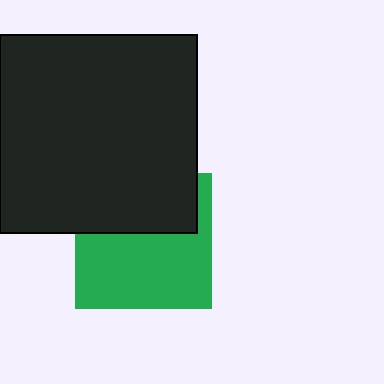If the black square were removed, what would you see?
You would see the complete green square.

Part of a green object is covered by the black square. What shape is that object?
It is a square.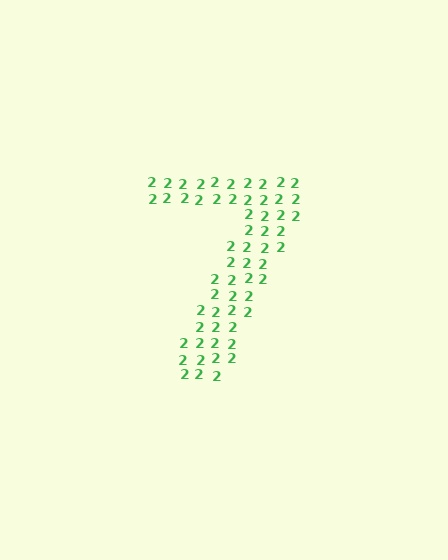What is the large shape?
The large shape is the digit 7.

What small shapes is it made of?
It is made of small digit 2's.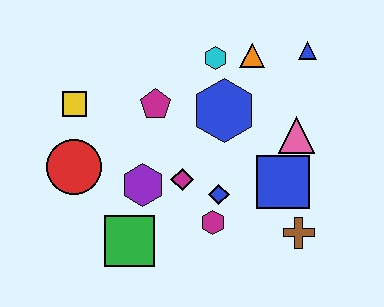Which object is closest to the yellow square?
The red circle is closest to the yellow square.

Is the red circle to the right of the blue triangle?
No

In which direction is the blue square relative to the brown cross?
The blue square is above the brown cross.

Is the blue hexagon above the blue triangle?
No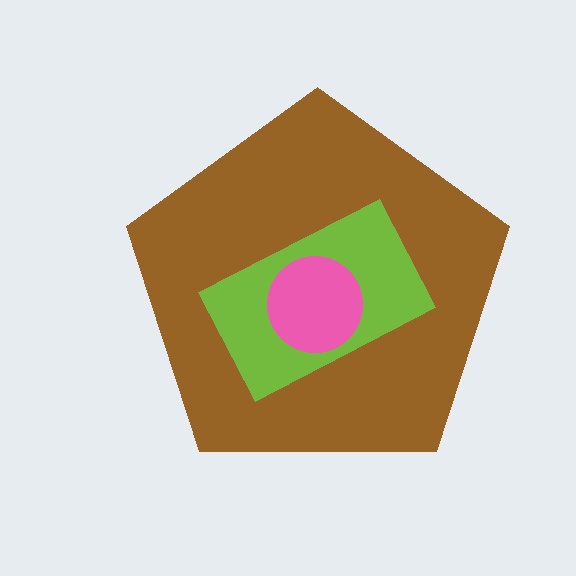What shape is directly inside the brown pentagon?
The lime rectangle.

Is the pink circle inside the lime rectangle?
Yes.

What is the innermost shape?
The pink circle.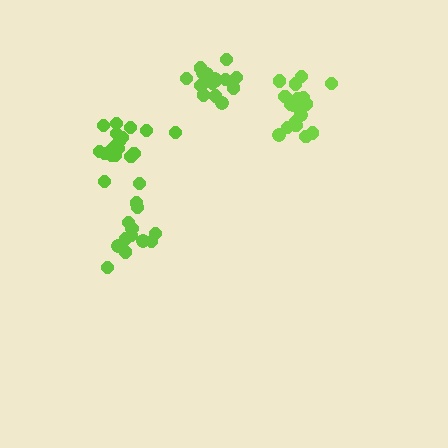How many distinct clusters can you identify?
There are 4 distinct clusters.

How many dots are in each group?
Group 1: 18 dots, Group 2: 18 dots, Group 3: 13 dots, Group 4: 15 dots (64 total).